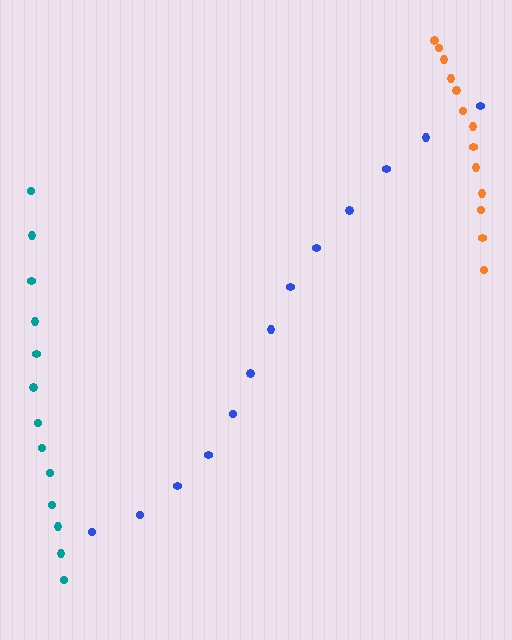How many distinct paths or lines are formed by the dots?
There are 3 distinct paths.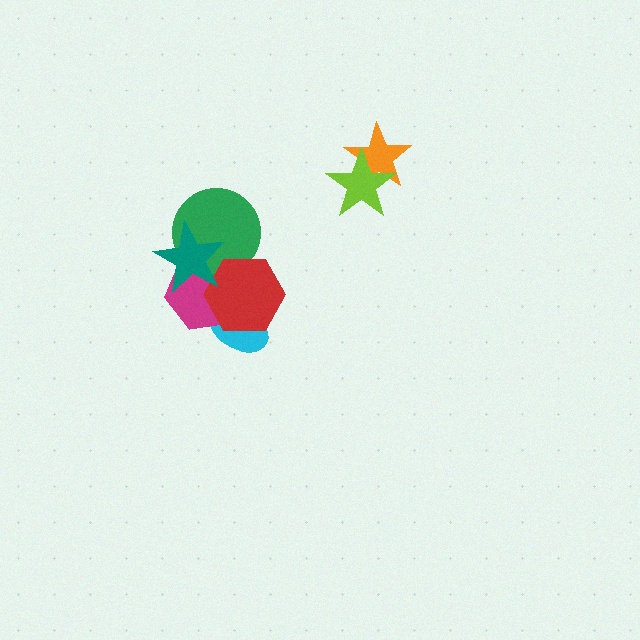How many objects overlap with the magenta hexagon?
4 objects overlap with the magenta hexagon.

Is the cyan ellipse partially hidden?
Yes, it is partially covered by another shape.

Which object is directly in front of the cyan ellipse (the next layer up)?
The magenta hexagon is directly in front of the cyan ellipse.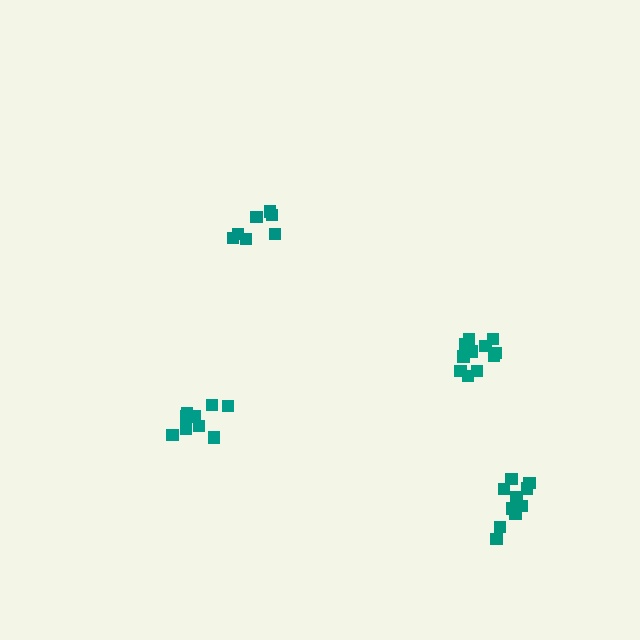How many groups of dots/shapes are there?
There are 4 groups.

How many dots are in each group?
Group 1: 9 dots, Group 2: 7 dots, Group 3: 11 dots, Group 4: 10 dots (37 total).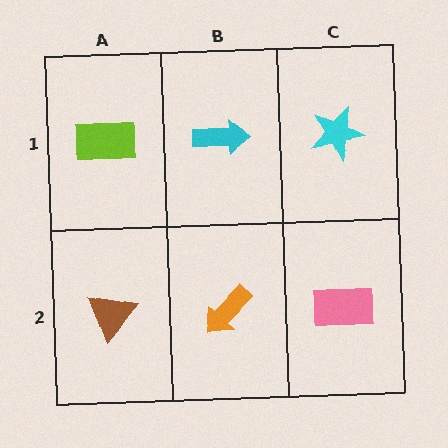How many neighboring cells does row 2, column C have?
2.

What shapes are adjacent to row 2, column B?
A cyan arrow (row 1, column B), a brown triangle (row 2, column A), a pink rectangle (row 2, column C).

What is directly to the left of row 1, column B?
A lime rectangle.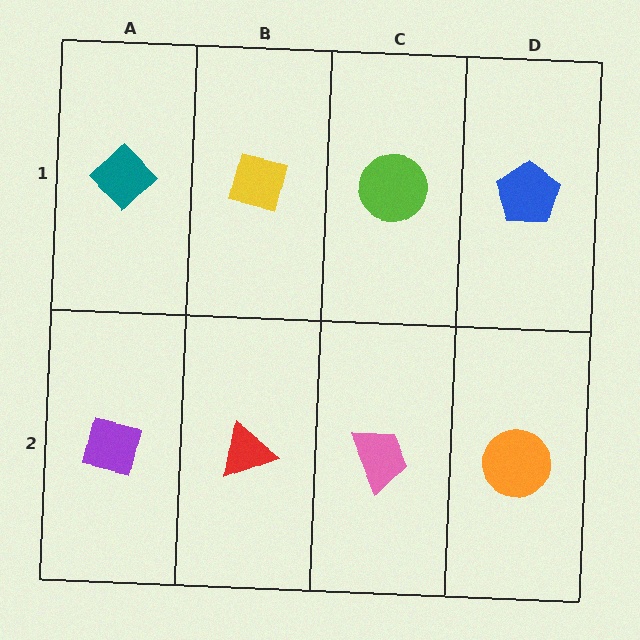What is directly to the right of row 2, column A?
A red triangle.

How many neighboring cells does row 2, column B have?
3.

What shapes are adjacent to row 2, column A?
A teal diamond (row 1, column A), a red triangle (row 2, column B).